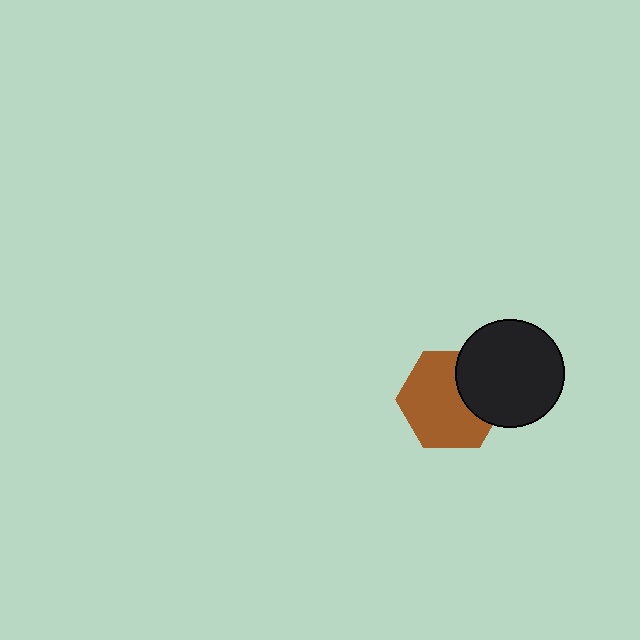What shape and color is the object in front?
The object in front is a black circle.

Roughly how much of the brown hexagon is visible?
Most of it is visible (roughly 70%).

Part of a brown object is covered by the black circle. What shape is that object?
It is a hexagon.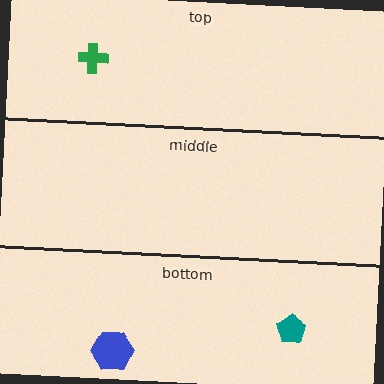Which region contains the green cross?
The top region.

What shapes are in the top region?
The green cross.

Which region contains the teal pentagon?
The bottom region.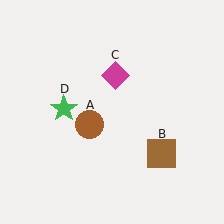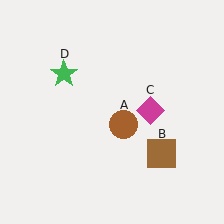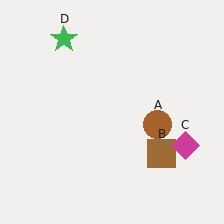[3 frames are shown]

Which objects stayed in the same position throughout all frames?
Brown square (object B) remained stationary.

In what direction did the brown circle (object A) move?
The brown circle (object A) moved right.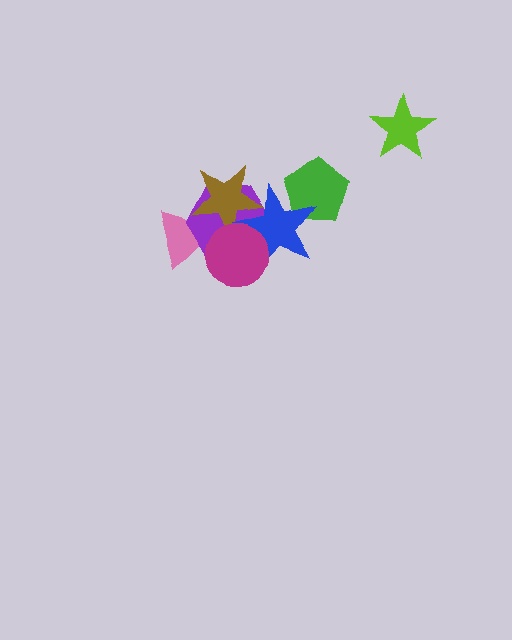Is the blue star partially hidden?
Yes, it is partially covered by another shape.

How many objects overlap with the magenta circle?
4 objects overlap with the magenta circle.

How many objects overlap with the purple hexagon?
4 objects overlap with the purple hexagon.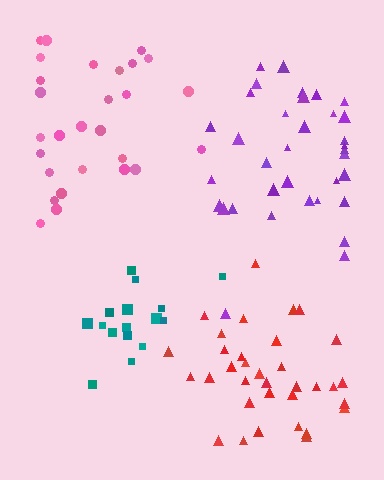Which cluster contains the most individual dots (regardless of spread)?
Purple (35).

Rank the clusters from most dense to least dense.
teal, red, purple, pink.